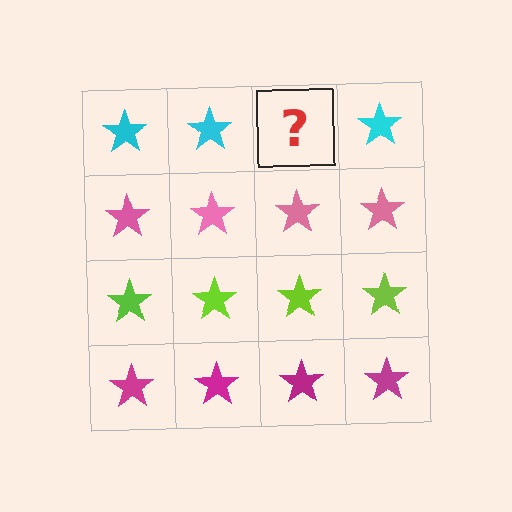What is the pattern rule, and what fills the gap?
The rule is that each row has a consistent color. The gap should be filled with a cyan star.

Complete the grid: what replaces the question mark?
The question mark should be replaced with a cyan star.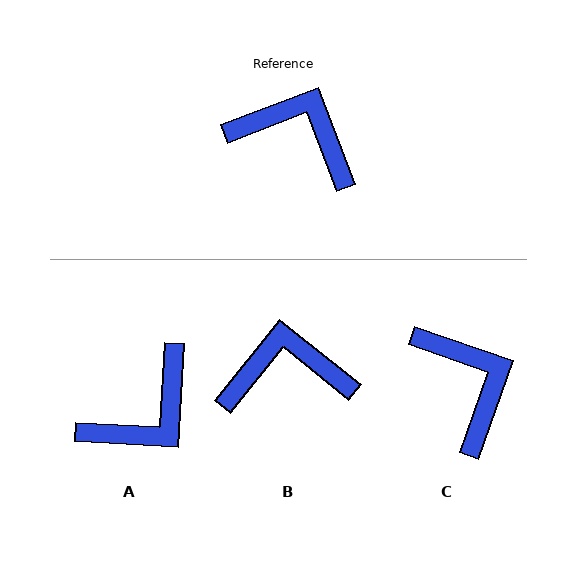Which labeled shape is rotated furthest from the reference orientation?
A, about 114 degrees away.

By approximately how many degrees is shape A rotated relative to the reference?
Approximately 114 degrees clockwise.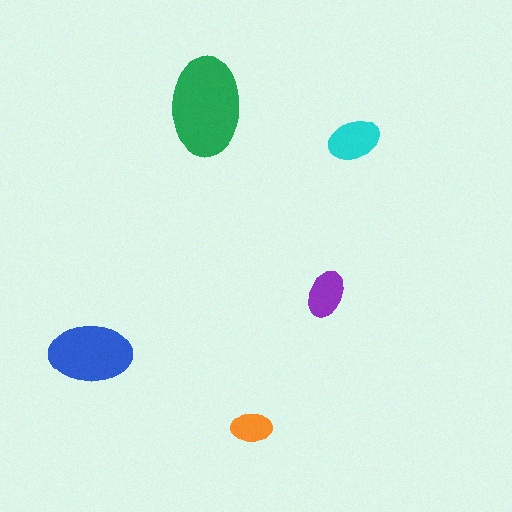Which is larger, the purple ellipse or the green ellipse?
The green one.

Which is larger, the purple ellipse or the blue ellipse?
The blue one.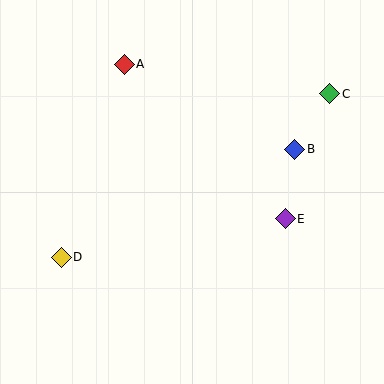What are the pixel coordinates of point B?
Point B is at (295, 149).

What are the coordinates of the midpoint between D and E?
The midpoint between D and E is at (173, 238).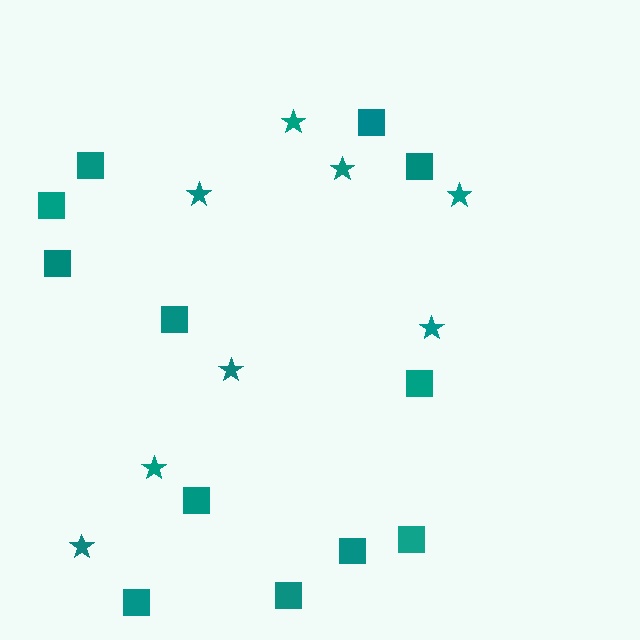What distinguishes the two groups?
There are 2 groups: one group of squares (12) and one group of stars (8).